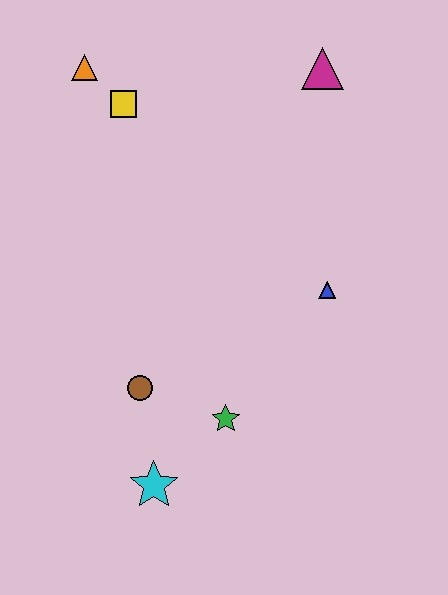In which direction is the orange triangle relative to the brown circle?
The orange triangle is above the brown circle.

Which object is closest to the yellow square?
The orange triangle is closest to the yellow square.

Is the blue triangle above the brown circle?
Yes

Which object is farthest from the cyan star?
The magenta triangle is farthest from the cyan star.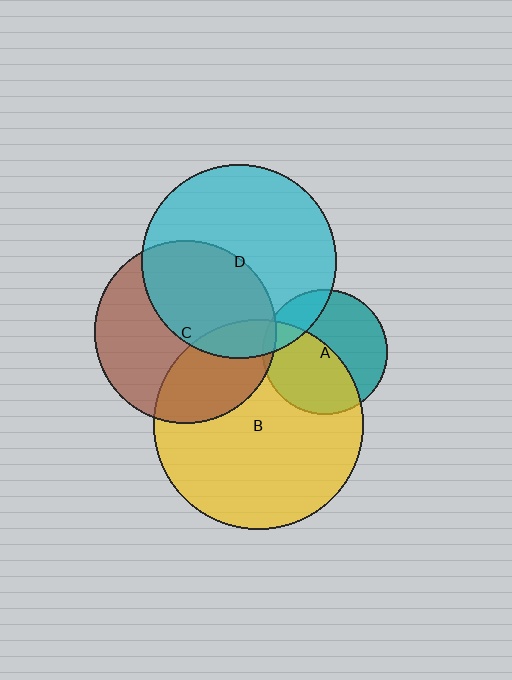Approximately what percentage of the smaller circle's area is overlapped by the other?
Approximately 10%.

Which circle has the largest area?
Circle B (yellow).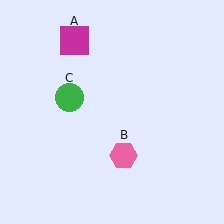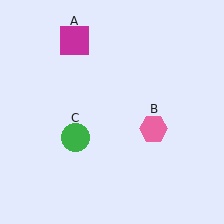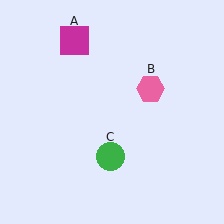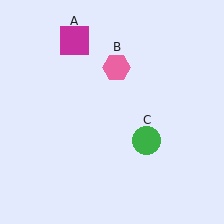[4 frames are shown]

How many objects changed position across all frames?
2 objects changed position: pink hexagon (object B), green circle (object C).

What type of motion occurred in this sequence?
The pink hexagon (object B), green circle (object C) rotated counterclockwise around the center of the scene.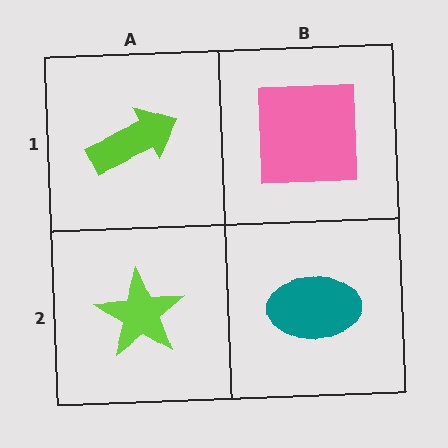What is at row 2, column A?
A lime star.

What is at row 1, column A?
A lime arrow.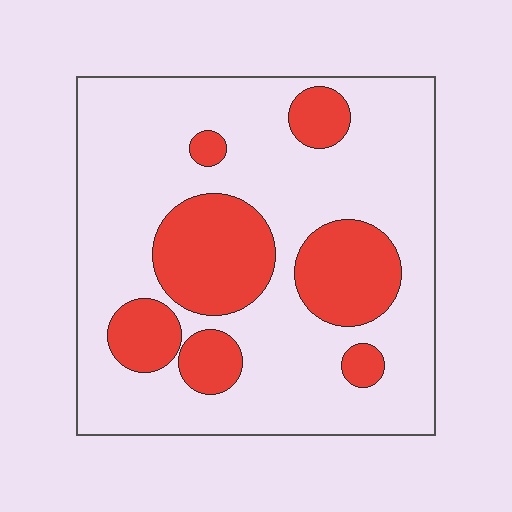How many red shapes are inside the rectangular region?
7.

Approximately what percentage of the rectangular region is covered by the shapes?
Approximately 25%.